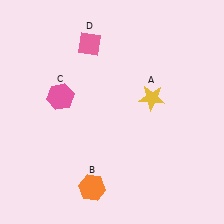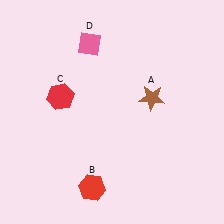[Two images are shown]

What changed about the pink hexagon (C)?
In Image 1, C is pink. In Image 2, it changed to red.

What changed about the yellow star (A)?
In Image 1, A is yellow. In Image 2, it changed to brown.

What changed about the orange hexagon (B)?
In Image 1, B is orange. In Image 2, it changed to red.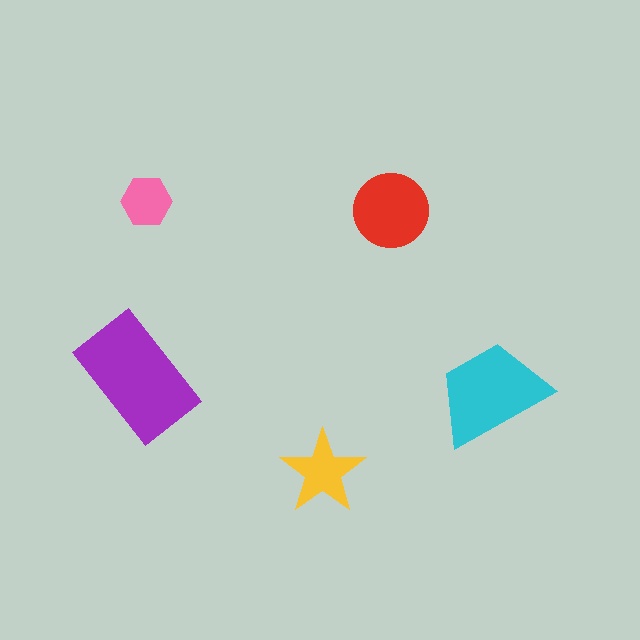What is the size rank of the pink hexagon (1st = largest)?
5th.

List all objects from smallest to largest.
The pink hexagon, the yellow star, the red circle, the cyan trapezoid, the purple rectangle.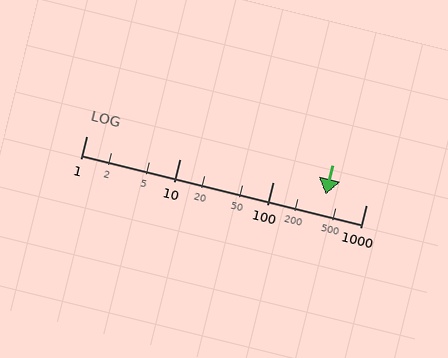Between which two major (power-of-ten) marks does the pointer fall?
The pointer is between 100 and 1000.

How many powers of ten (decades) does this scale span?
The scale spans 3 decades, from 1 to 1000.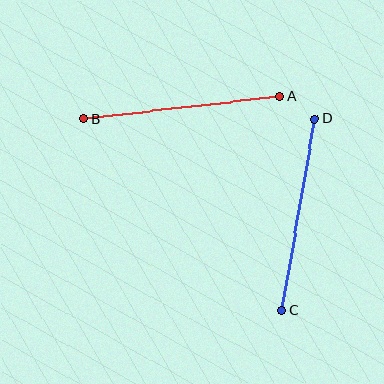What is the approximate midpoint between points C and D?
The midpoint is at approximately (299, 215) pixels.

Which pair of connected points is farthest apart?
Points A and B are farthest apart.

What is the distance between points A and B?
The distance is approximately 197 pixels.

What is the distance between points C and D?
The distance is approximately 194 pixels.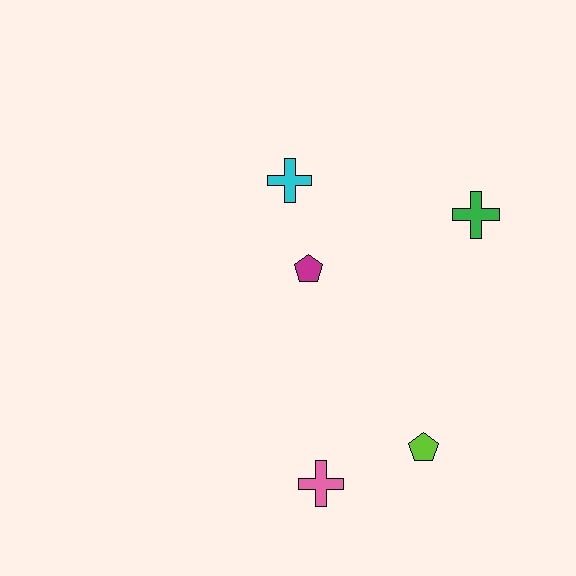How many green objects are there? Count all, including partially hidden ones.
There is 1 green object.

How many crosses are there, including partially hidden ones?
There are 3 crosses.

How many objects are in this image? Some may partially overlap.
There are 5 objects.